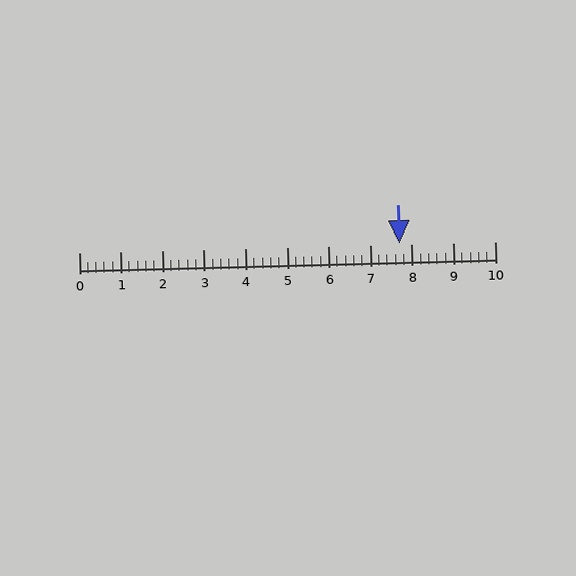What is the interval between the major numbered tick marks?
The major tick marks are spaced 1 units apart.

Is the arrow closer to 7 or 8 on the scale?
The arrow is closer to 8.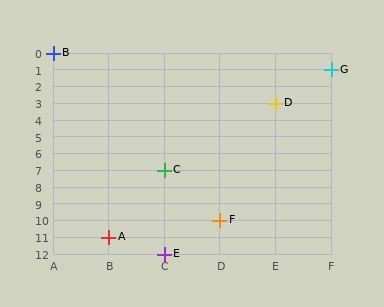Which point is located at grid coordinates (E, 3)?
Point D is at (E, 3).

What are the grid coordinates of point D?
Point D is at grid coordinates (E, 3).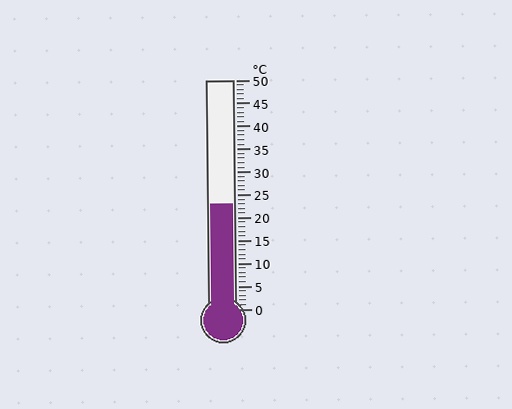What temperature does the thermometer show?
The thermometer shows approximately 23°C.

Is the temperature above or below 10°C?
The temperature is above 10°C.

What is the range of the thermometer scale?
The thermometer scale ranges from 0°C to 50°C.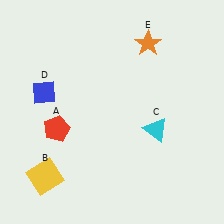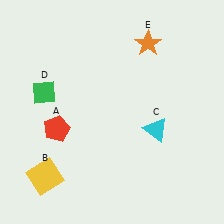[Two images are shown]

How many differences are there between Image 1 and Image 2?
There is 1 difference between the two images.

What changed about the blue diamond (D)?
In Image 1, D is blue. In Image 2, it changed to green.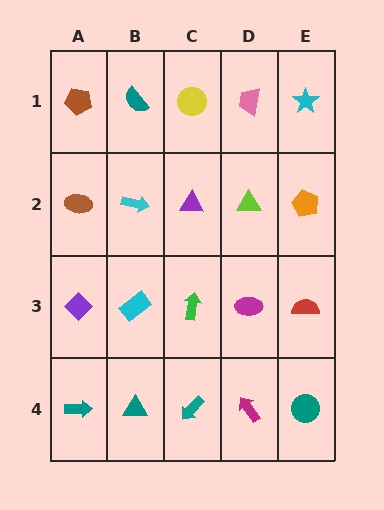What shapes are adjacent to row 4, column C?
A green arrow (row 3, column C), a teal triangle (row 4, column B), a magenta arrow (row 4, column D).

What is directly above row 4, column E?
A red semicircle.